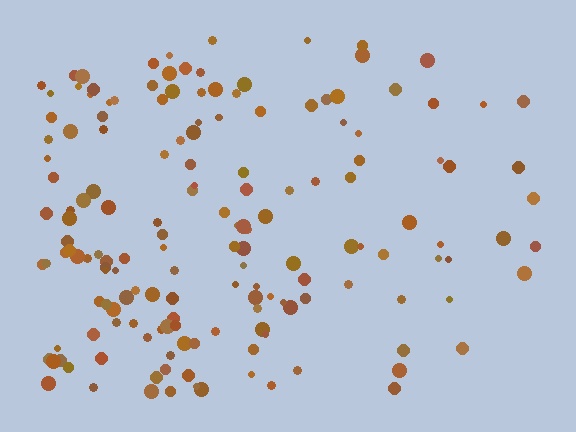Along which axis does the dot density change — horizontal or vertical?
Horizontal.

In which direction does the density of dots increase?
From right to left, with the left side densest.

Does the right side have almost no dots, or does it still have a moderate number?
Still a moderate number, just noticeably fewer than the left.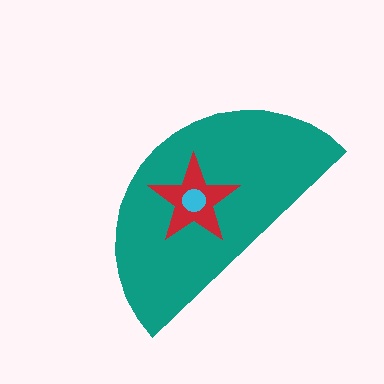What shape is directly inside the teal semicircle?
The red star.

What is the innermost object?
The cyan circle.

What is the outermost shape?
The teal semicircle.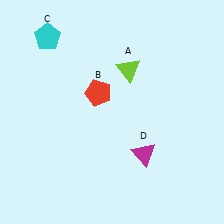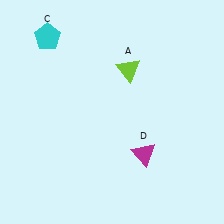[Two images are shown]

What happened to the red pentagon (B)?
The red pentagon (B) was removed in Image 2. It was in the top-left area of Image 1.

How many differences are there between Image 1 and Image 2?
There is 1 difference between the two images.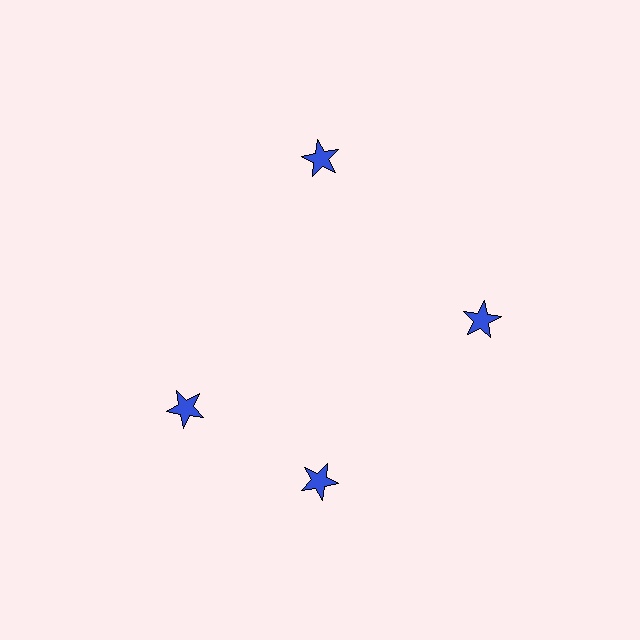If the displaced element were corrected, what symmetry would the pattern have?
It would have 4-fold rotational symmetry — the pattern would map onto itself every 90 degrees.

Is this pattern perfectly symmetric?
No. The 4 blue stars are arranged in a ring, but one element near the 9 o'clock position is rotated out of alignment along the ring, breaking the 4-fold rotational symmetry.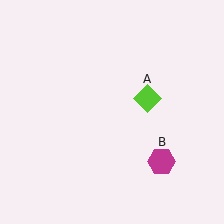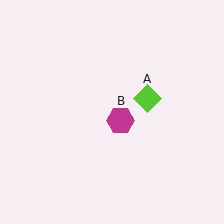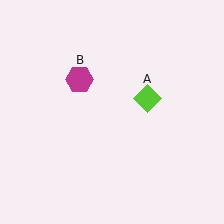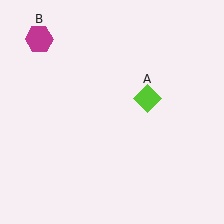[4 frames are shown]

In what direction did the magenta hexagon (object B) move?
The magenta hexagon (object B) moved up and to the left.